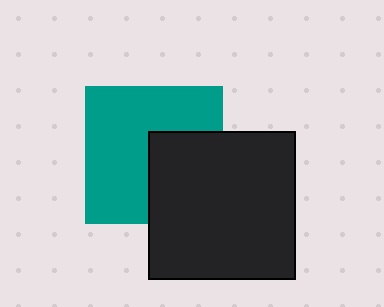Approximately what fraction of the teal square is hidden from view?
Roughly 37% of the teal square is hidden behind the black square.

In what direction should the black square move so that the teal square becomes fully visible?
The black square should move right. That is the shortest direction to clear the overlap and leave the teal square fully visible.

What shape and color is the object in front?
The object in front is a black square.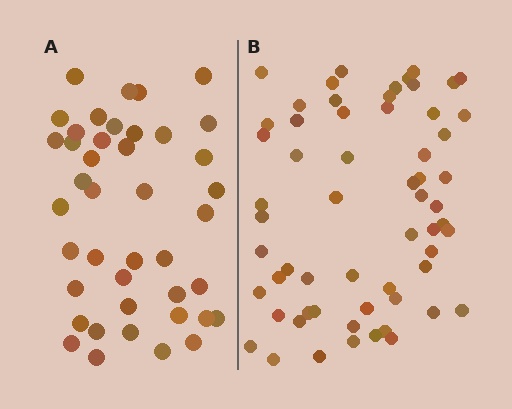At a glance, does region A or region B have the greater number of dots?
Region B (the right region) has more dots.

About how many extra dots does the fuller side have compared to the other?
Region B has approximately 20 more dots than region A.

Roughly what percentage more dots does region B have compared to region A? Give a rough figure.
About 45% more.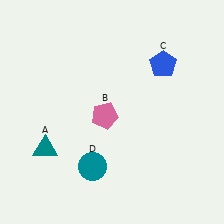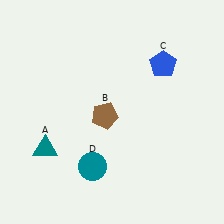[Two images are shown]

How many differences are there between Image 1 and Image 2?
There is 1 difference between the two images.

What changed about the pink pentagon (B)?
In Image 1, B is pink. In Image 2, it changed to brown.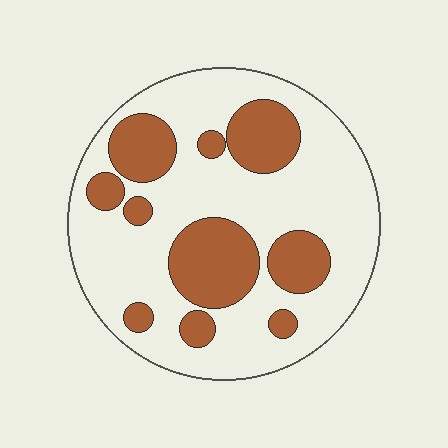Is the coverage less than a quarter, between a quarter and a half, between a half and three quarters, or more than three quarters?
Between a quarter and a half.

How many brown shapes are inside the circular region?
10.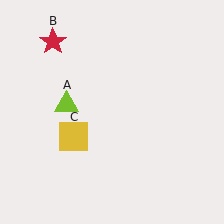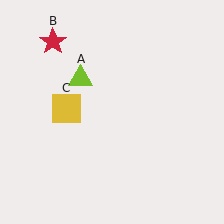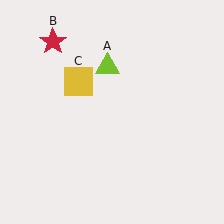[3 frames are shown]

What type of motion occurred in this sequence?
The lime triangle (object A), yellow square (object C) rotated clockwise around the center of the scene.